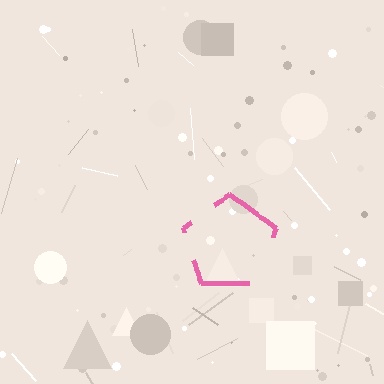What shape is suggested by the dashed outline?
The dashed outline suggests a pentagon.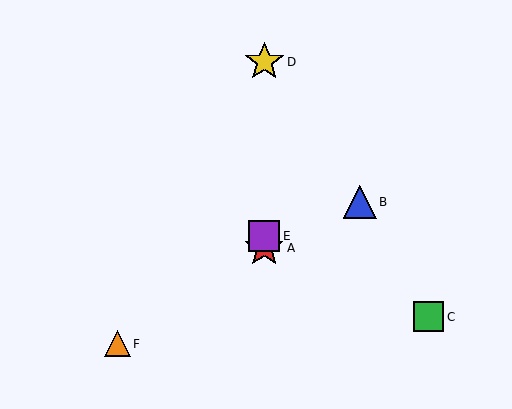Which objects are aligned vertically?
Objects A, D, E are aligned vertically.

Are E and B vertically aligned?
No, E is at x≈264 and B is at x≈360.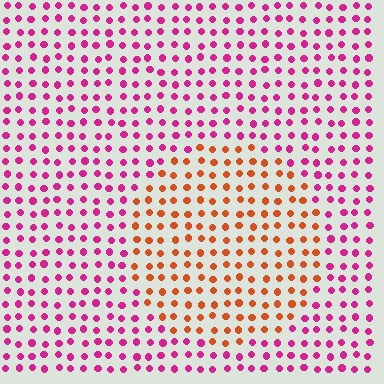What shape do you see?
I see a circle.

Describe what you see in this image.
The image is filled with small magenta elements in a uniform arrangement. A circle-shaped region is visible where the elements are tinted to a slightly different hue, forming a subtle color boundary.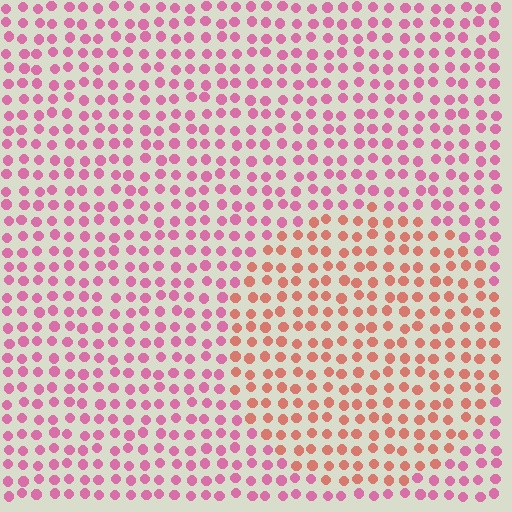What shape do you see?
I see a circle.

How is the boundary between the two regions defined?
The boundary is defined purely by a slight shift in hue (about 38 degrees). Spacing, size, and orientation are identical on both sides.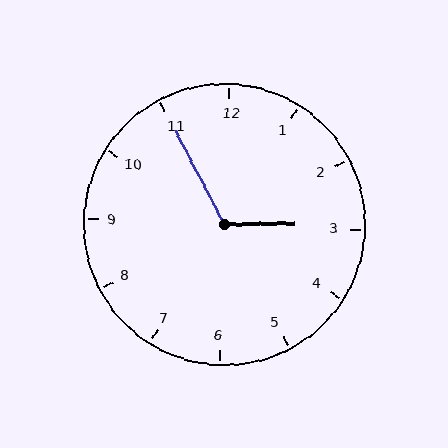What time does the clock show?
2:55.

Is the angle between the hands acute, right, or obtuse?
It is obtuse.